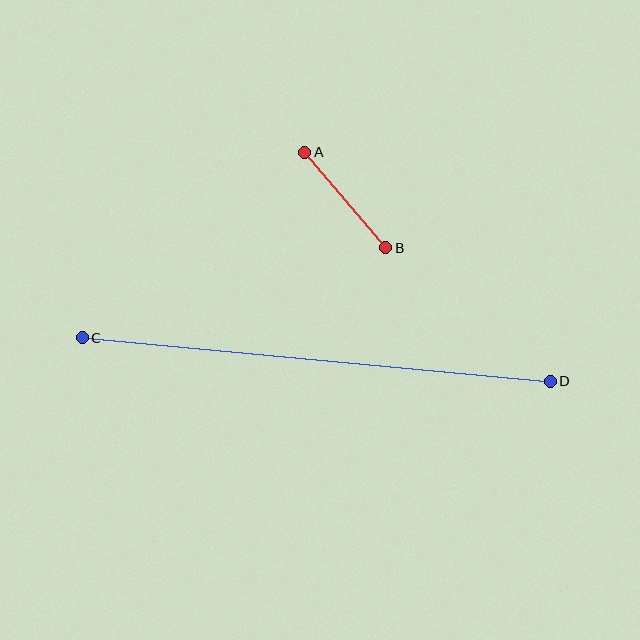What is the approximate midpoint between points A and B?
The midpoint is at approximately (345, 200) pixels.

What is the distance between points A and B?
The distance is approximately 125 pixels.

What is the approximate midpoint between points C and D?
The midpoint is at approximately (316, 359) pixels.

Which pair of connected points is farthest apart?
Points C and D are farthest apart.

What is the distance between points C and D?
The distance is approximately 470 pixels.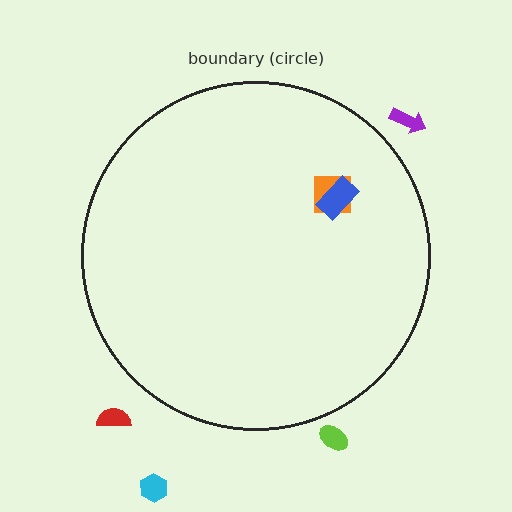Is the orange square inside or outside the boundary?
Inside.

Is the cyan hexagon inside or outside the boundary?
Outside.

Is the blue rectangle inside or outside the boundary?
Inside.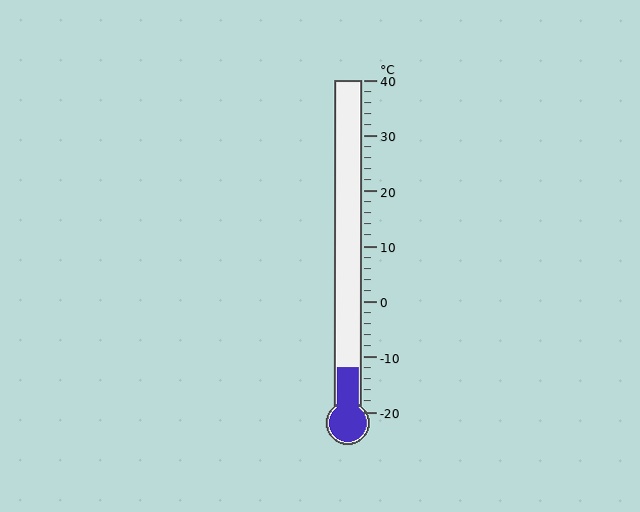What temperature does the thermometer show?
The thermometer shows approximately -12°C.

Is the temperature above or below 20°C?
The temperature is below 20°C.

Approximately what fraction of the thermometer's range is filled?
The thermometer is filled to approximately 15% of its range.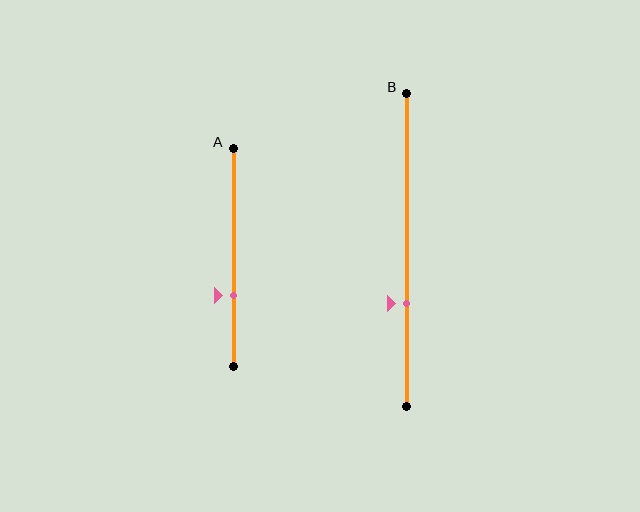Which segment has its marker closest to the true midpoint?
Segment B has its marker closest to the true midpoint.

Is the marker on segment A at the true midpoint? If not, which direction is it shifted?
No, the marker on segment A is shifted downward by about 18% of the segment length.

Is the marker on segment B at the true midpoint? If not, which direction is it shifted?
No, the marker on segment B is shifted downward by about 17% of the segment length.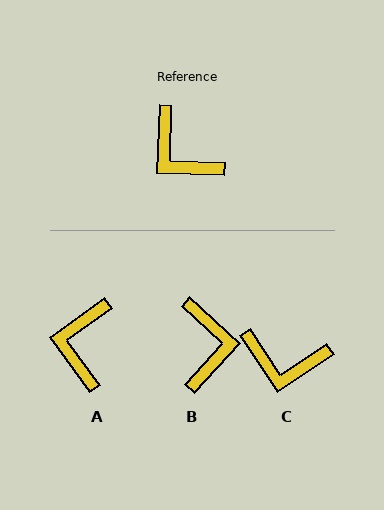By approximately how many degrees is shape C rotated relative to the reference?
Approximately 36 degrees counter-clockwise.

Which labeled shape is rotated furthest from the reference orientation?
B, about 139 degrees away.